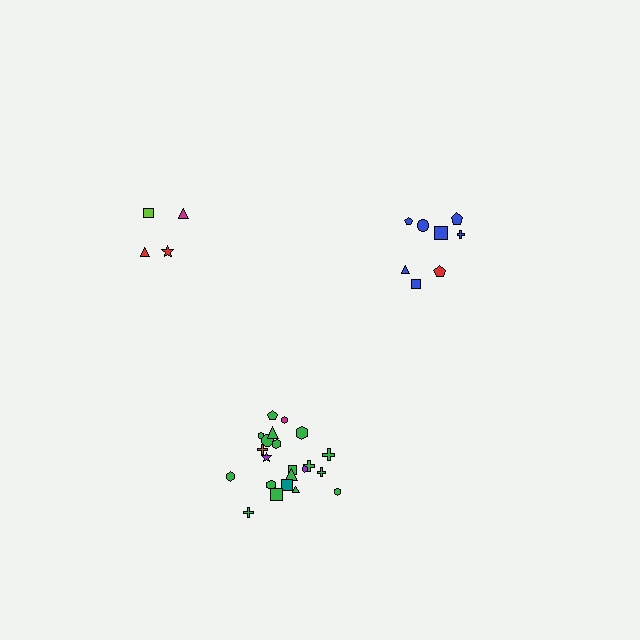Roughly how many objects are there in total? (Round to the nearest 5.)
Roughly 35 objects in total.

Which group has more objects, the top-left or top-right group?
The top-right group.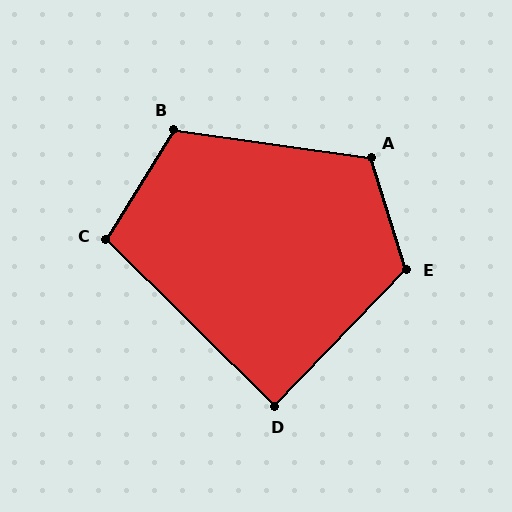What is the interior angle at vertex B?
Approximately 113 degrees (obtuse).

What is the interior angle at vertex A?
Approximately 116 degrees (obtuse).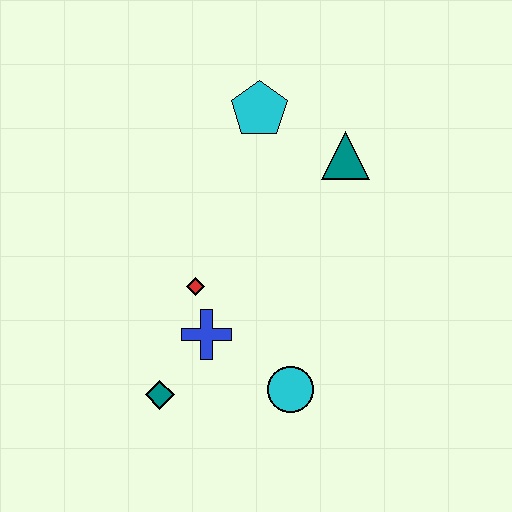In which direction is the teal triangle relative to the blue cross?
The teal triangle is above the blue cross.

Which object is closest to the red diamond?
The blue cross is closest to the red diamond.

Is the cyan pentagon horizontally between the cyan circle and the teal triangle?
No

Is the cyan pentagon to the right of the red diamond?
Yes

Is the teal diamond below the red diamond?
Yes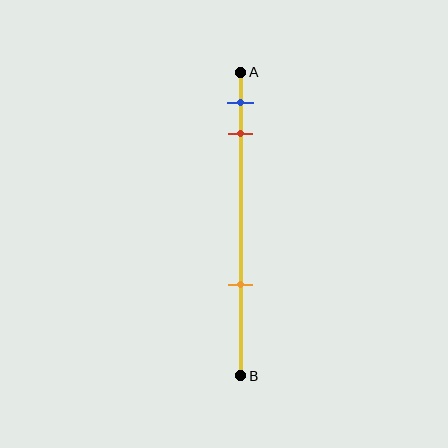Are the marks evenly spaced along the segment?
No, the marks are not evenly spaced.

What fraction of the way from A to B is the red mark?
The red mark is approximately 20% (0.2) of the way from A to B.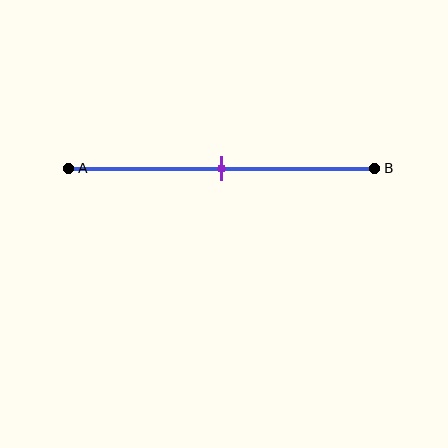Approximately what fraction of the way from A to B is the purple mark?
The purple mark is approximately 50% of the way from A to B.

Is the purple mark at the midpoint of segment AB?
Yes, the mark is approximately at the midpoint.